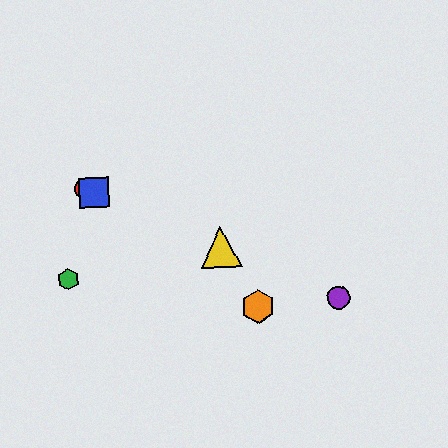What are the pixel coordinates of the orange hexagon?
The orange hexagon is at (258, 307).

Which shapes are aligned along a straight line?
The red circle, the blue square, the yellow triangle, the purple circle are aligned along a straight line.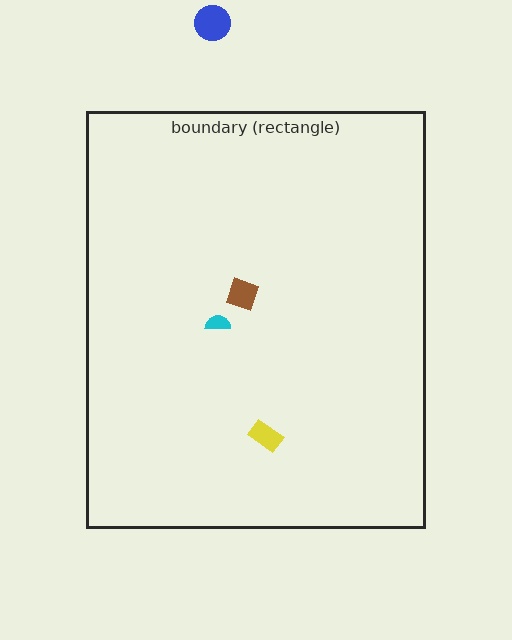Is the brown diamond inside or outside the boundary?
Inside.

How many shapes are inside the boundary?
3 inside, 1 outside.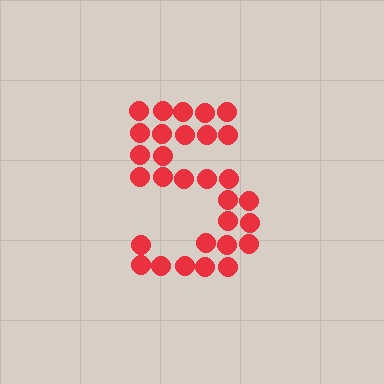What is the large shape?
The large shape is the digit 5.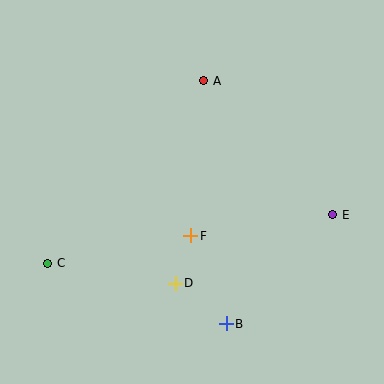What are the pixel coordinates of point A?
Point A is at (204, 81).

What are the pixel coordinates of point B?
Point B is at (226, 324).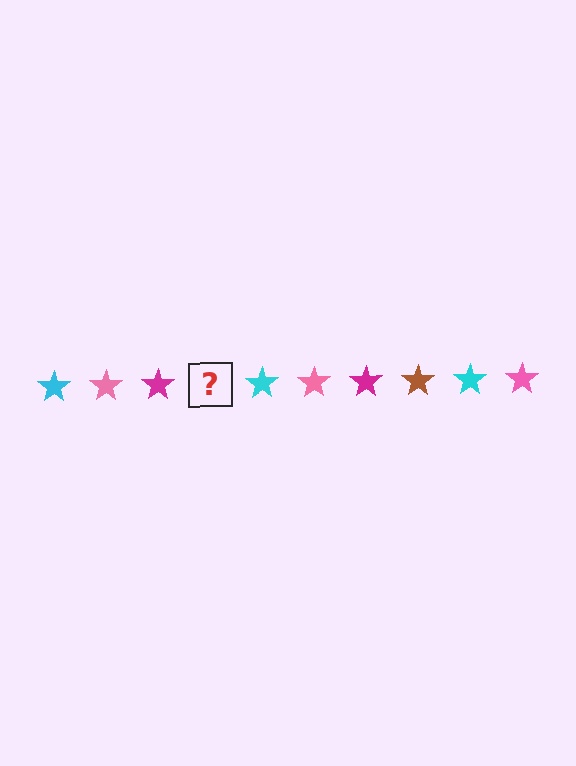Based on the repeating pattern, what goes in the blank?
The blank should be a brown star.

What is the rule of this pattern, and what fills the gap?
The rule is that the pattern cycles through cyan, pink, magenta, brown stars. The gap should be filled with a brown star.